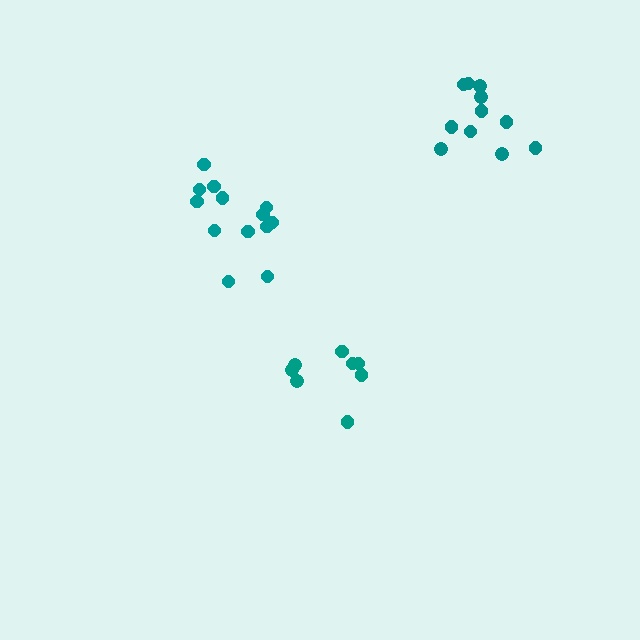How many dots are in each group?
Group 1: 8 dots, Group 2: 11 dots, Group 3: 13 dots (32 total).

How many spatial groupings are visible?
There are 3 spatial groupings.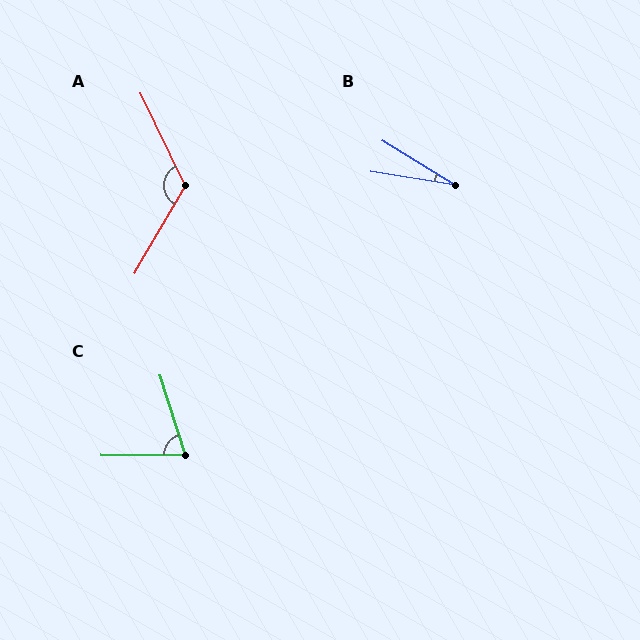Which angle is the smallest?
B, at approximately 23 degrees.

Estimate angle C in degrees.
Approximately 72 degrees.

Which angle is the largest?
A, at approximately 124 degrees.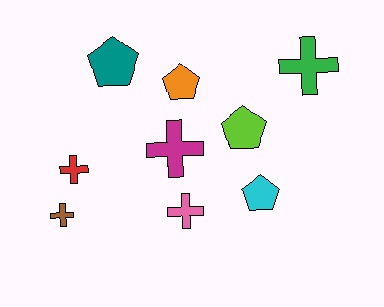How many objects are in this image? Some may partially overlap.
There are 9 objects.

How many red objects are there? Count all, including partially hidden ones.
There is 1 red object.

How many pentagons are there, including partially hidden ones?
There are 4 pentagons.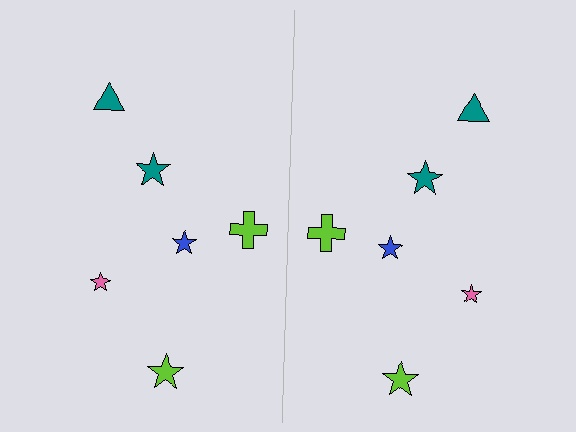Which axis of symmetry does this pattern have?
The pattern has a vertical axis of symmetry running through the center of the image.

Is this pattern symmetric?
Yes, this pattern has bilateral (reflection) symmetry.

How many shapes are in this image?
There are 12 shapes in this image.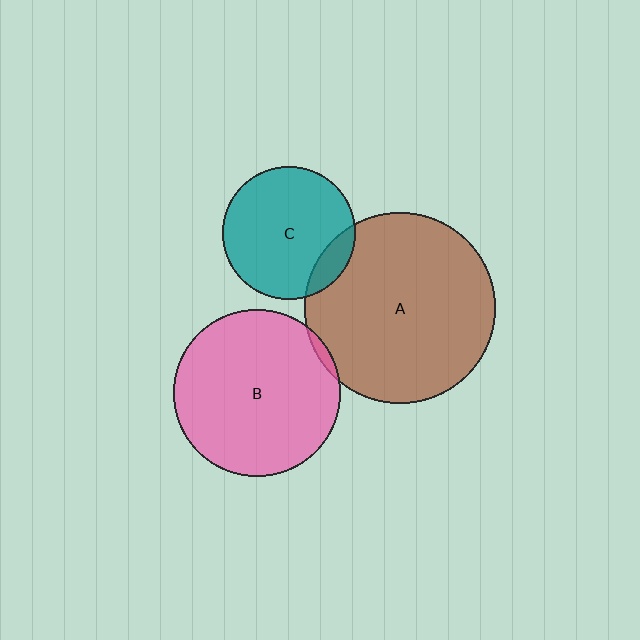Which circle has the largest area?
Circle A (brown).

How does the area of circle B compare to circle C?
Approximately 1.6 times.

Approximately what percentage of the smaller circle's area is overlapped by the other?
Approximately 10%.